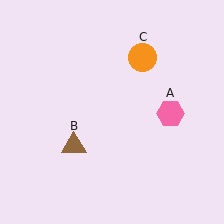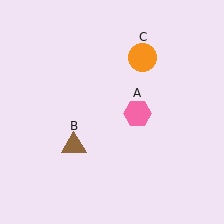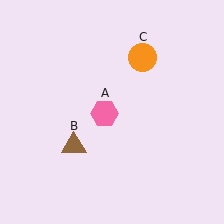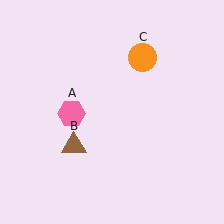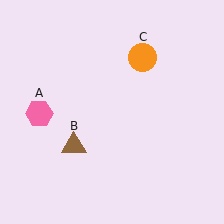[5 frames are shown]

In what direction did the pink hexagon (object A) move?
The pink hexagon (object A) moved left.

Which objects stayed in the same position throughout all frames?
Brown triangle (object B) and orange circle (object C) remained stationary.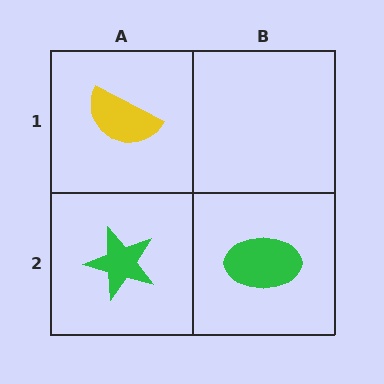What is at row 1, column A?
A yellow semicircle.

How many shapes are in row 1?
1 shape.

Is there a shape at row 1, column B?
No, that cell is empty.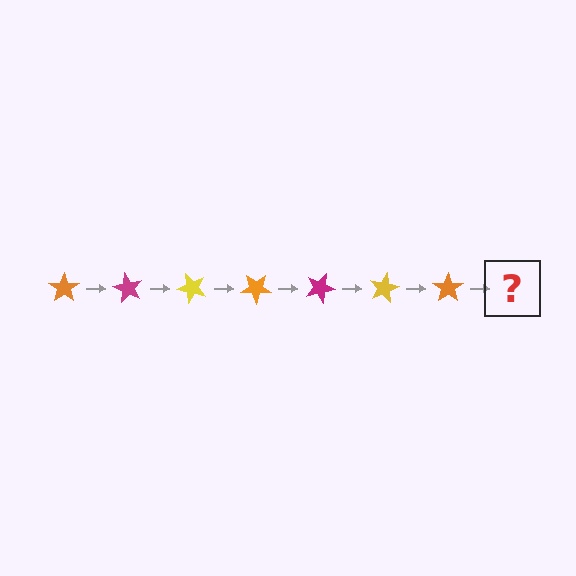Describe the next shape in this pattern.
It should be a magenta star, rotated 420 degrees from the start.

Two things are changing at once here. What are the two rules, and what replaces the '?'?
The two rules are that it rotates 60 degrees each step and the color cycles through orange, magenta, and yellow. The '?' should be a magenta star, rotated 420 degrees from the start.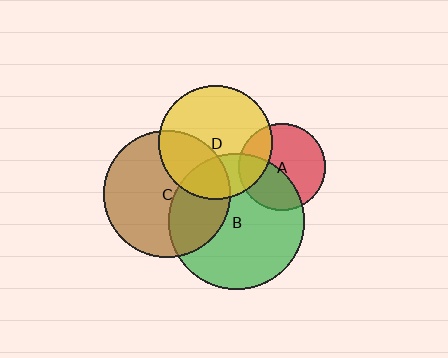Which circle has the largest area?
Circle B (green).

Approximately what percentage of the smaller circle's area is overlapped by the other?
Approximately 35%.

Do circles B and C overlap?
Yes.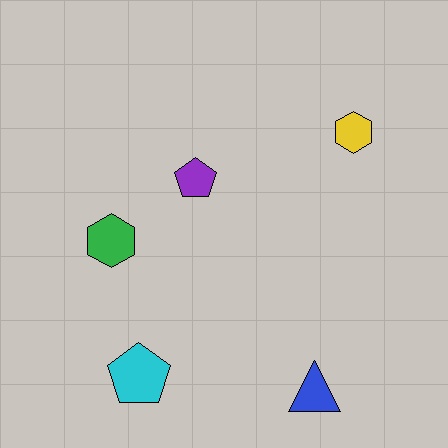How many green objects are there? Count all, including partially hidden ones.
There is 1 green object.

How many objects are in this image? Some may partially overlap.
There are 5 objects.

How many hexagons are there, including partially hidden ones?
There are 2 hexagons.